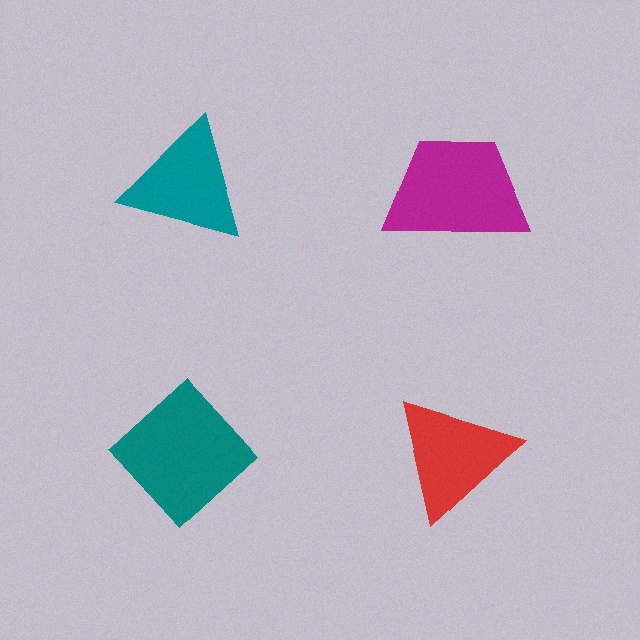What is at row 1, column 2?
A magenta trapezoid.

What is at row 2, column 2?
A red triangle.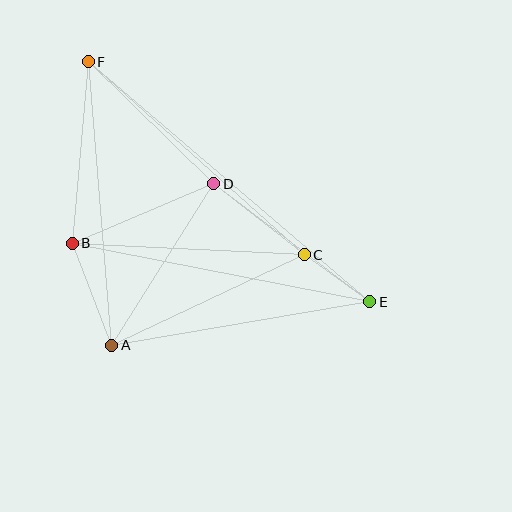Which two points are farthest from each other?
Points E and F are farthest from each other.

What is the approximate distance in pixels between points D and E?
The distance between D and E is approximately 196 pixels.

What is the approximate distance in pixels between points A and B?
The distance between A and B is approximately 109 pixels.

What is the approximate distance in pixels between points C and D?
The distance between C and D is approximately 115 pixels.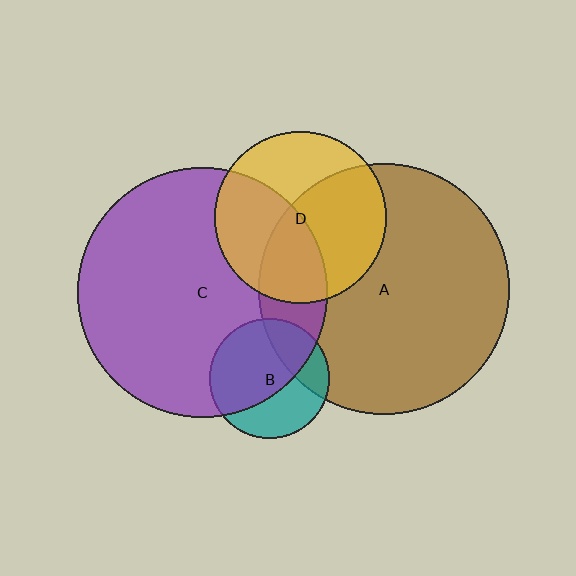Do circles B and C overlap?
Yes.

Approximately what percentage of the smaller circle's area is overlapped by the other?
Approximately 60%.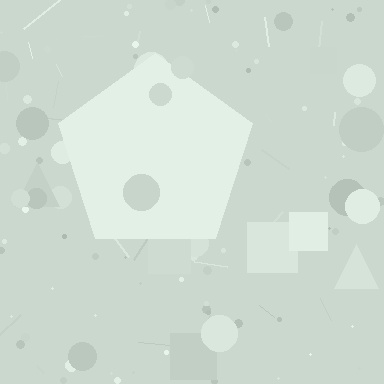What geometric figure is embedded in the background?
A pentagon is embedded in the background.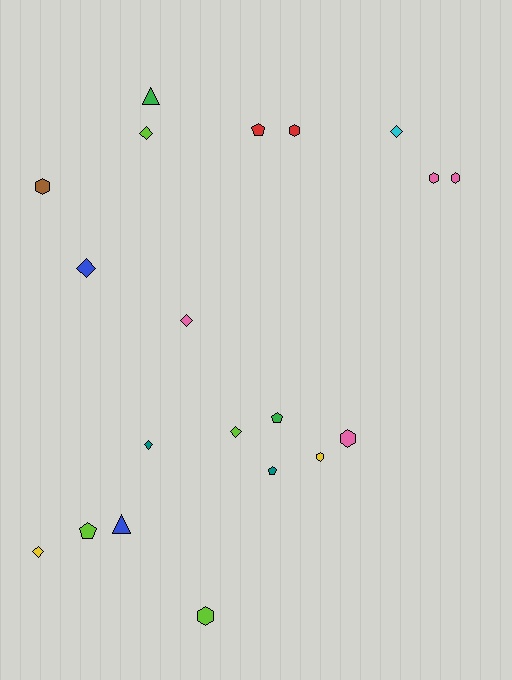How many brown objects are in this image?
There is 1 brown object.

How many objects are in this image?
There are 20 objects.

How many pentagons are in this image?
There are 4 pentagons.